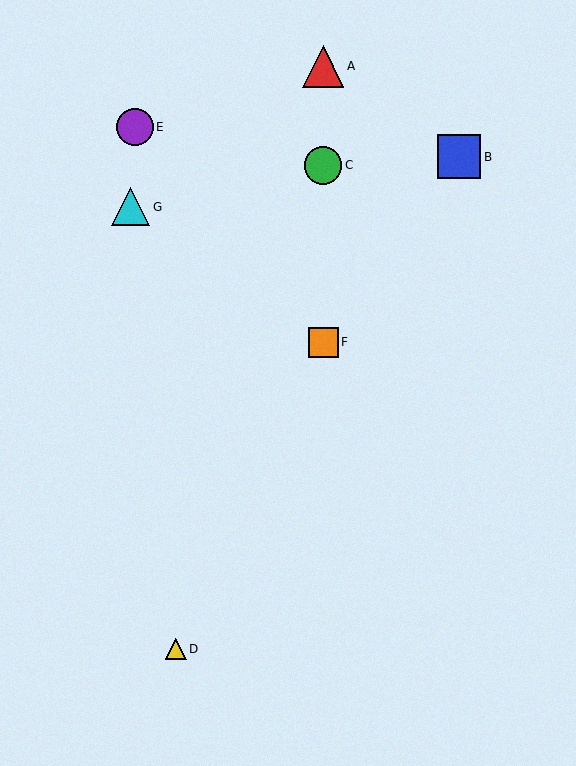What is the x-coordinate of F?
Object F is at x≈323.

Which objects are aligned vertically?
Objects A, C, F are aligned vertically.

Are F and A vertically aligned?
Yes, both are at x≈323.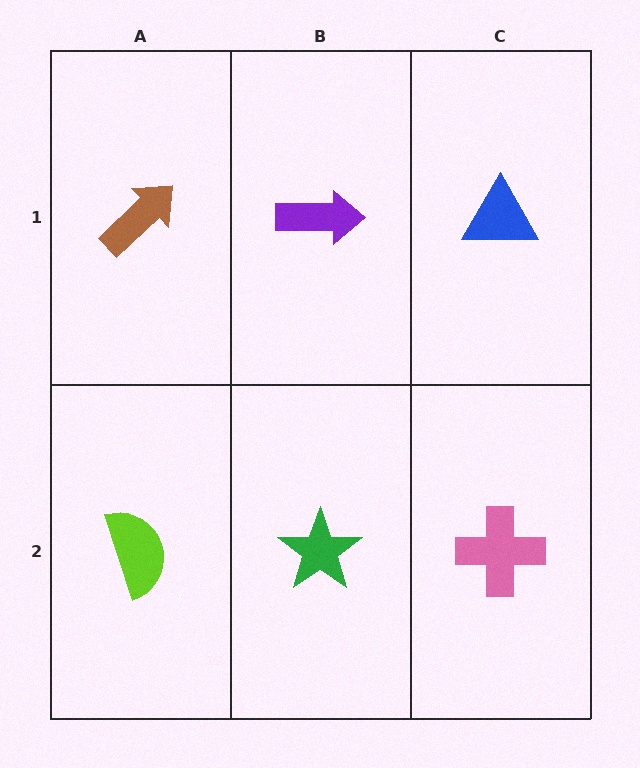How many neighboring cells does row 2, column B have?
3.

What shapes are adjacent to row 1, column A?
A lime semicircle (row 2, column A), a purple arrow (row 1, column B).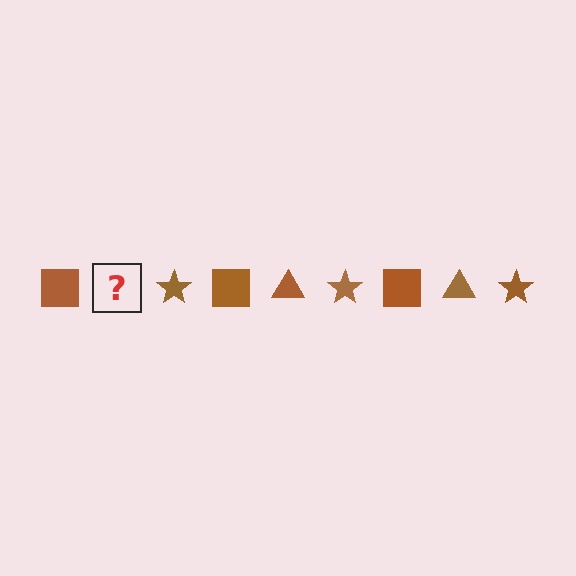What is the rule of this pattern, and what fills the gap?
The rule is that the pattern cycles through square, triangle, star shapes in brown. The gap should be filled with a brown triangle.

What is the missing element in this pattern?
The missing element is a brown triangle.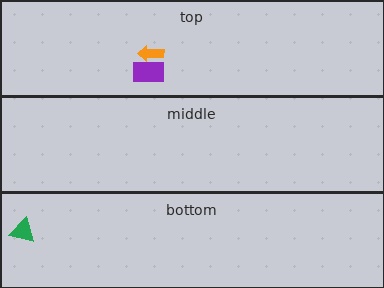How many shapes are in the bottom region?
1.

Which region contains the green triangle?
The bottom region.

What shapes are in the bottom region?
The green triangle.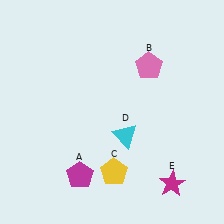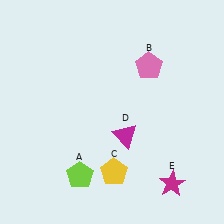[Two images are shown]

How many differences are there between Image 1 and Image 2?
There are 2 differences between the two images.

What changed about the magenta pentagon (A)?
In Image 1, A is magenta. In Image 2, it changed to lime.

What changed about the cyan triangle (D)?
In Image 1, D is cyan. In Image 2, it changed to magenta.